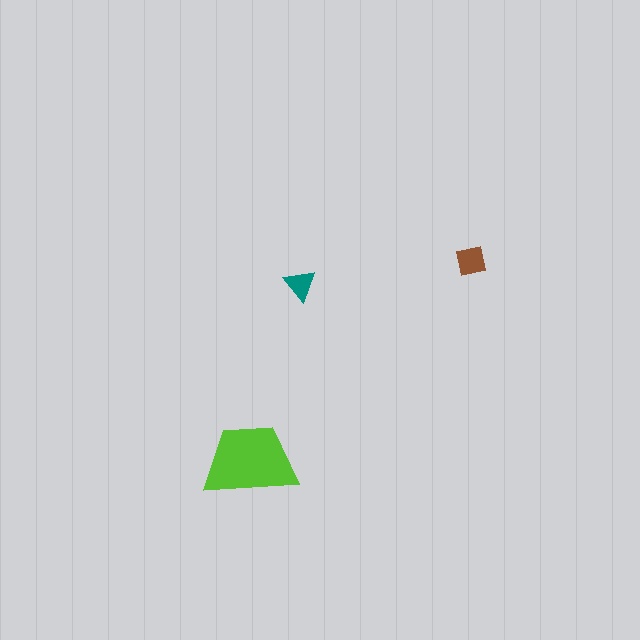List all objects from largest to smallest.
The lime trapezoid, the brown square, the teal triangle.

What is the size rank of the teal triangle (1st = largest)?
3rd.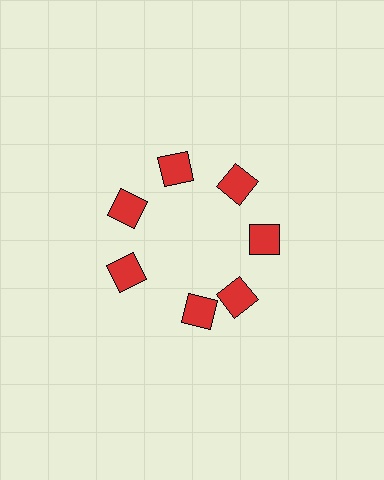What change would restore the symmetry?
The symmetry would be restored by rotating it back into even spacing with its neighbors so that all 7 diamonds sit at equal angles and equal distance from the center.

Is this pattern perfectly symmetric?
No. The 7 red diamonds are arranged in a ring, but one element near the 6 o'clock position is rotated out of alignment along the ring, breaking the 7-fold rotational symmetry.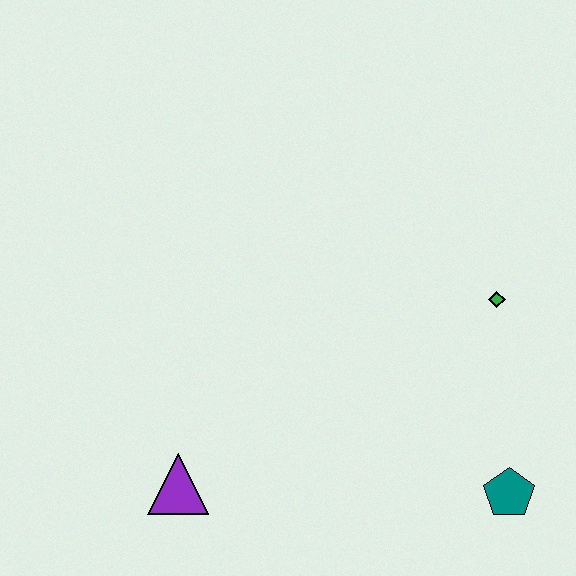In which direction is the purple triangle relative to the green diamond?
The purple triangle is to the left of the green diamond.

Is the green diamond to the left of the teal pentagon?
Yes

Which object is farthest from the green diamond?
The purple triangle is farthest from the green diamond.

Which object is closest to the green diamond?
The teal pentagon is closest to the green diamond.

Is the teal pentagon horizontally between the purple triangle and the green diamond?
No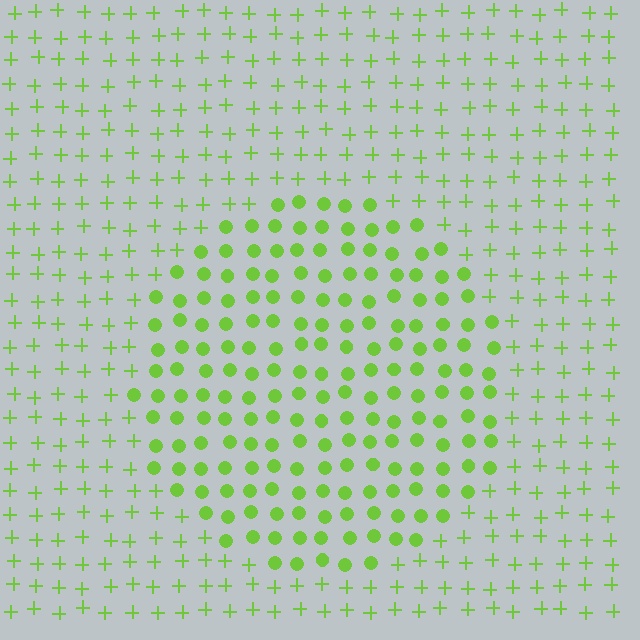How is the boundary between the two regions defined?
The boundary is defined by a change in element shape: circles inside vs. plus signs outside. All elements share the same color and spacing.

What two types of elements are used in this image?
The image uses circles inside the circle region and plus signs outside it.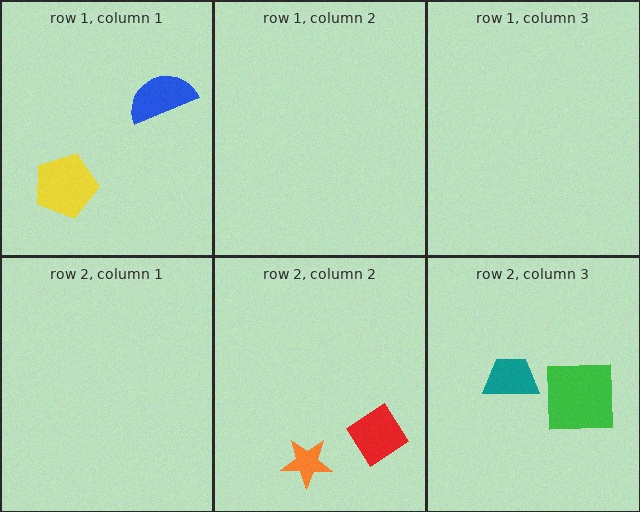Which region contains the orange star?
The row 2, column 2 region.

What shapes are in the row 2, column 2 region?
The orange star, the red diamond.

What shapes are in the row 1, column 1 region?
The yellow pentagon, the blue semicircle.